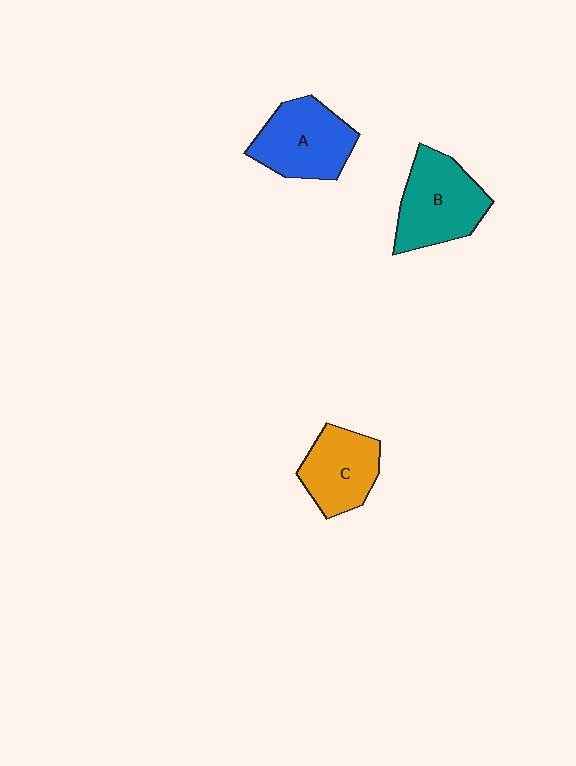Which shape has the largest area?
Shape B (teal).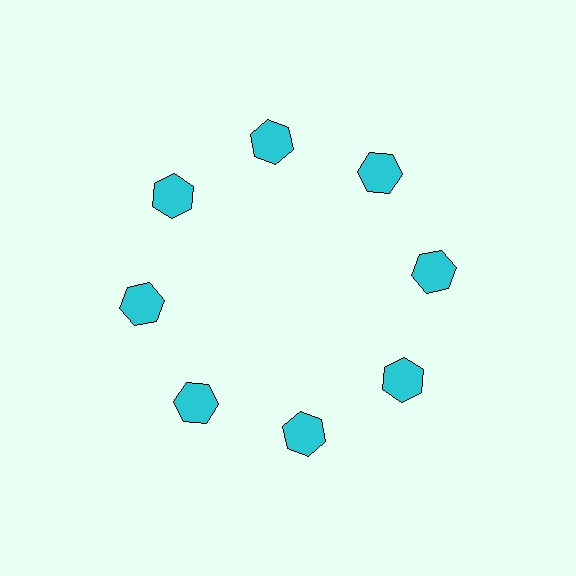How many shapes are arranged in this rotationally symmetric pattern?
There are 8 shapes, arranged in 8 groups of 1.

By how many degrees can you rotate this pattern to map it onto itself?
The pattern maps onto itself every 45 degrees of rotation.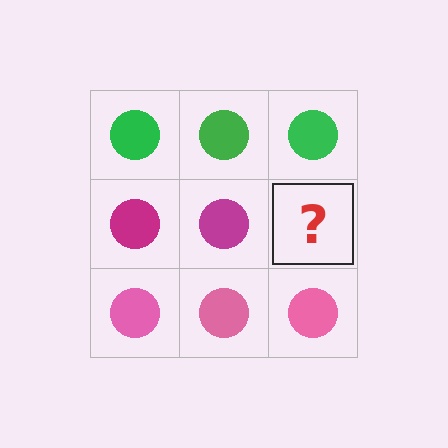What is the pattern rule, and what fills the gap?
The rule is that each row has a consistent color. The gap should be filled with a magenta circle.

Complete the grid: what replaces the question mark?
The question mark should be replaced with a magenta circle.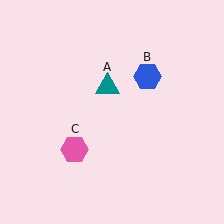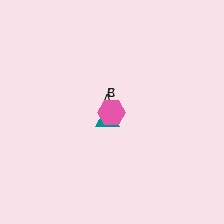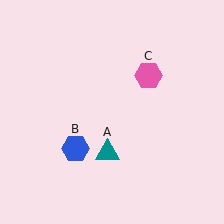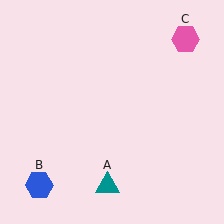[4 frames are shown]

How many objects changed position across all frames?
3 objects changed position: teal triangle (object A), blue hexagon (object B), pink hexagon (object C).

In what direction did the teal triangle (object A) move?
The teal triangle (object A) moved down.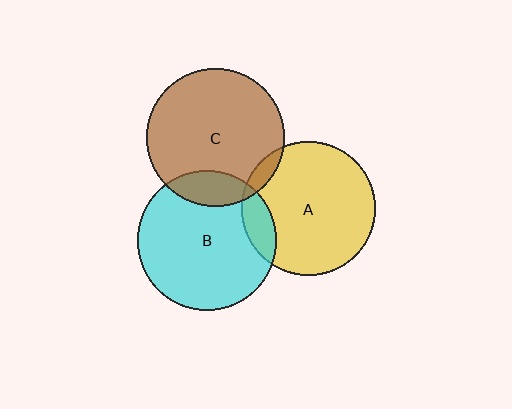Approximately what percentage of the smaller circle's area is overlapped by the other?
Approximately 5%.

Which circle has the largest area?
Circle B (cyan).